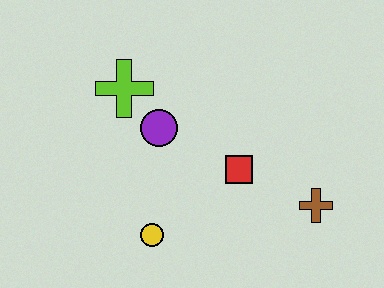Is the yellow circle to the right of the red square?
No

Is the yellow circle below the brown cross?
Yes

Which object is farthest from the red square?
The lime cross is farthest from the red square.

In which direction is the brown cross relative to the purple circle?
The brown cross is to the right of the purple circle.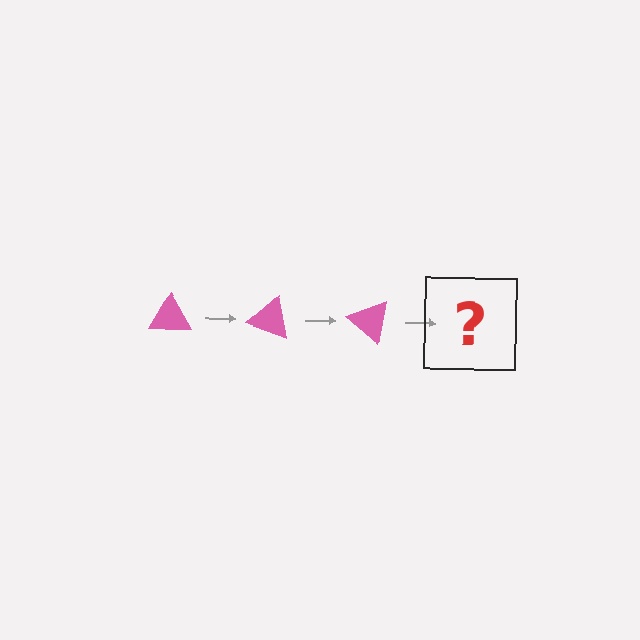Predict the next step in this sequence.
The next step is a pink triangle rotated 60 degrees.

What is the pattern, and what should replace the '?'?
The pattern is that the triangle rotates 20 degrees each step. The '?' should be a pink triangle rotated 60 degrees.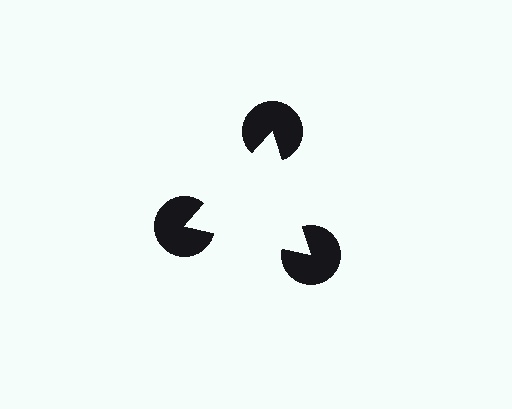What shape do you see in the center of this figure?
An illusory triangle — its edges are inferred from the aligned wedge cuts in the pac-man discs, not physically drawn.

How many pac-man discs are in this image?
There are 3 — one at each vertex of the illusory triangle.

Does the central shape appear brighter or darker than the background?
It typically appears slightly brighter than the background, even though no actual brightness change is drawn.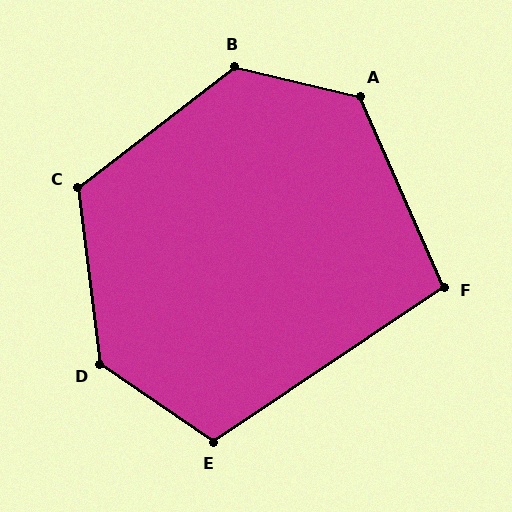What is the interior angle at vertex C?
Approximately 121 degrees (obtuse).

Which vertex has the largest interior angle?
D, at approximately 131 degrees.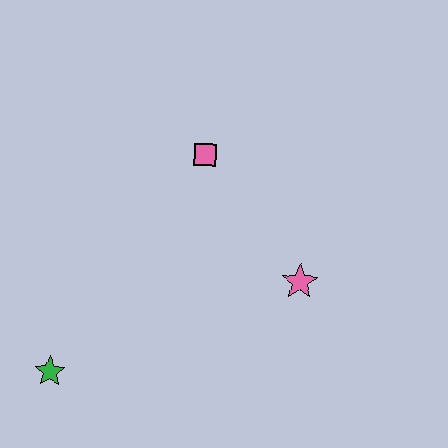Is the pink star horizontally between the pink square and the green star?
No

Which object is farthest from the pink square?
The green star is farthest from the pink square.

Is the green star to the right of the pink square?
No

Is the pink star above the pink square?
No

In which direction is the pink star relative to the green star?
The pink star is to the right of the green star.